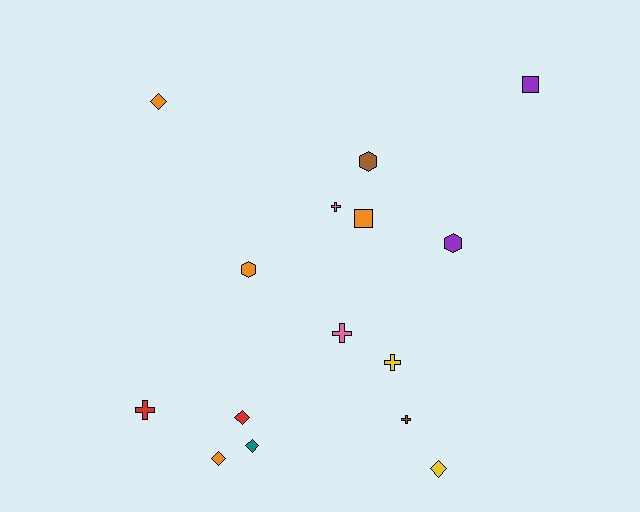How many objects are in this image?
There are 15 objects.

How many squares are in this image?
There are 2 squares.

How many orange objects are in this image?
There are 4 orange objects.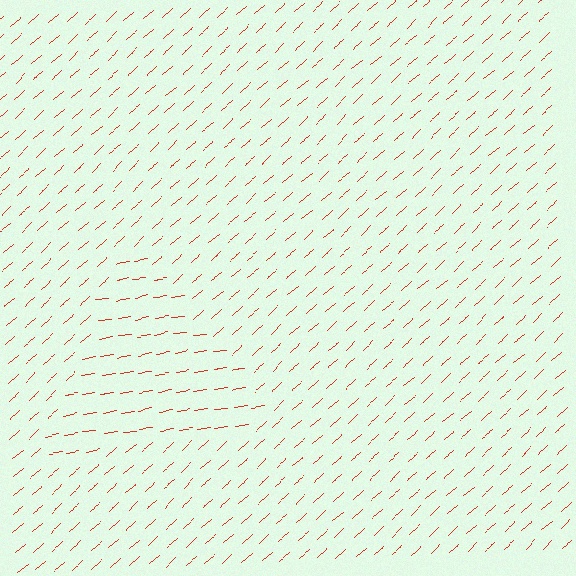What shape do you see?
I see a triangle.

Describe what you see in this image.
The image is filled with small red line segments. A triangle region in the image has lines oriented differently from the surrounding lines, creating a visible texture boundary.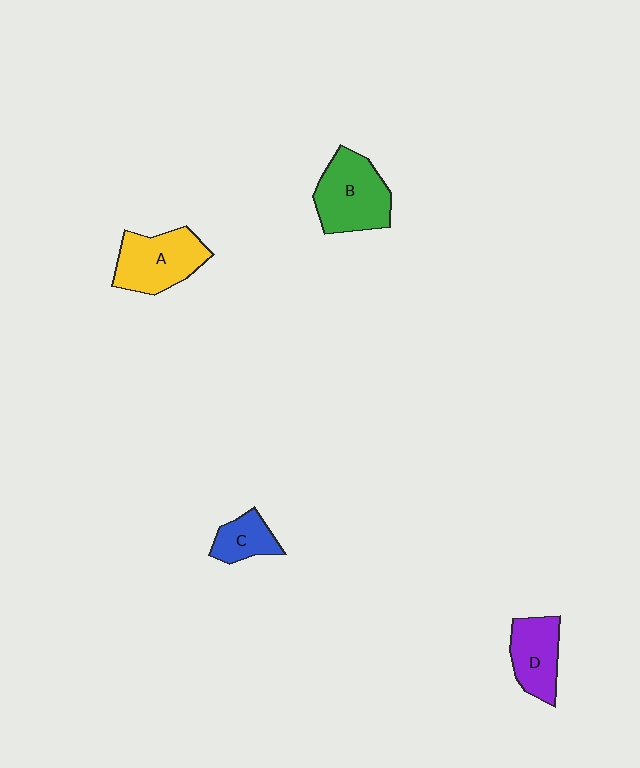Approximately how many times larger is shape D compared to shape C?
Approximately 1.5 times.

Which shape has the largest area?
Shape B (green).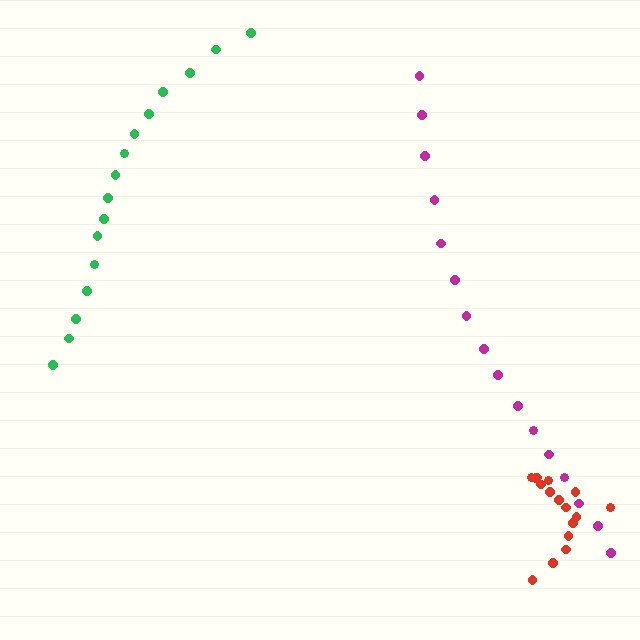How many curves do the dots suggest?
There are 3 distinct paths.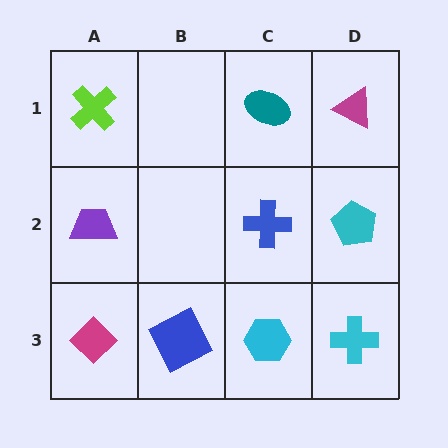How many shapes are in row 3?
4 shapes.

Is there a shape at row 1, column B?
No, that cell is empty.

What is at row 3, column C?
A cyan hexagon.